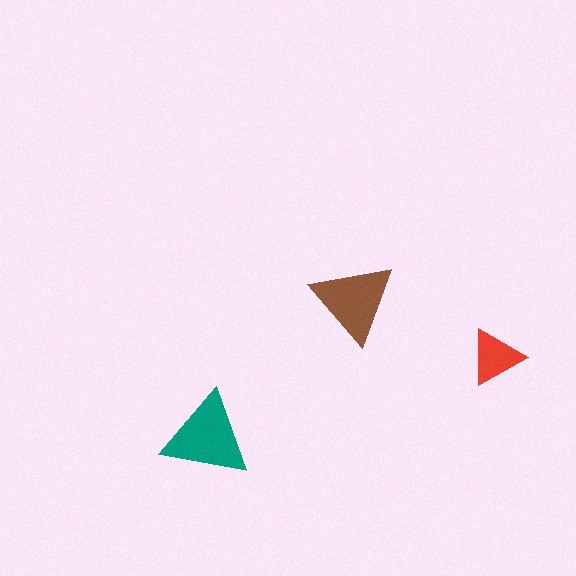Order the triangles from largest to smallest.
the teal one, the brown one, the red one.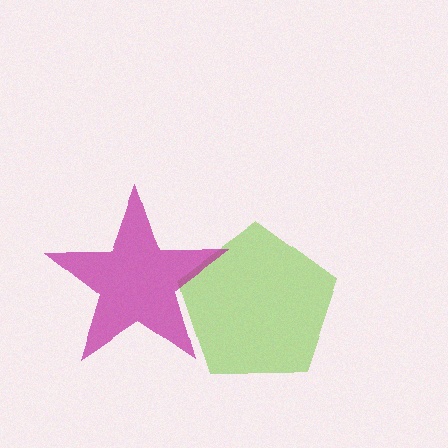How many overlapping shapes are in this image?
There are 2 overlapping shapes in the image.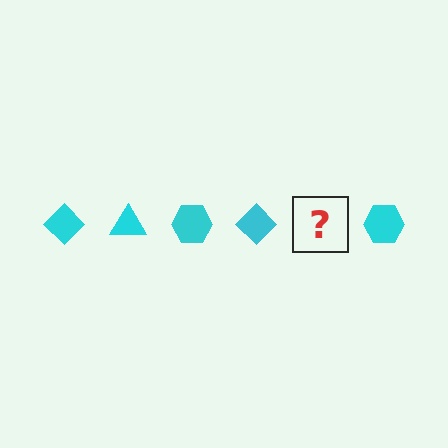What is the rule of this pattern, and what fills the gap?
The rule is that the pattern cycles through diamond, triangle, hexagon shapes in cyan. The gap should be filled with a cyan triangle.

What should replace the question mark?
The question mark should be replaced with a cyan triangle.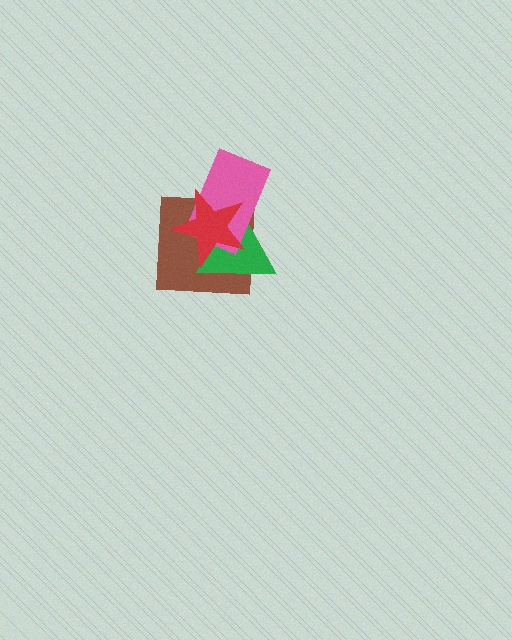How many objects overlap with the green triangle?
3 objects overlap with the green triangle.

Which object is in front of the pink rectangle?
The red star is in front of the pink rectangle.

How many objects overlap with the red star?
3 objects overlap with the red star.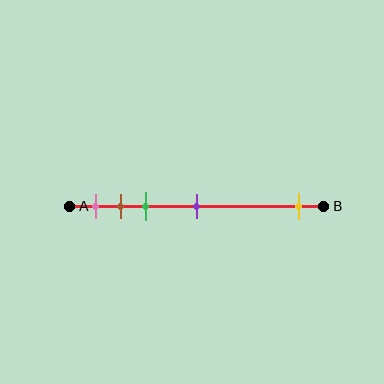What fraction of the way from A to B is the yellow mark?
The yellow mark is approximately 90% (0.9) of the way from A to B.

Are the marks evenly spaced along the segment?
No, the marks are not evenly spaced.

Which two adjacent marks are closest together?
The brown and green marks are the closest adjacent pair.